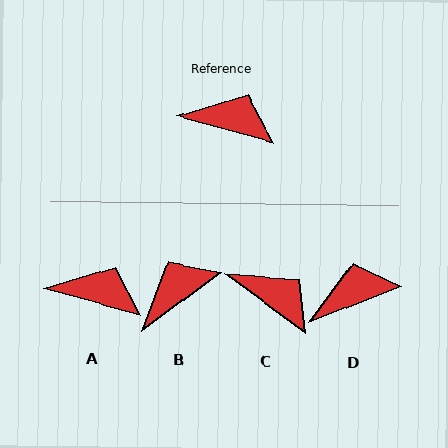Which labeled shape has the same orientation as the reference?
A.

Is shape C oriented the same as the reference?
No, it is off by about 21 degrees.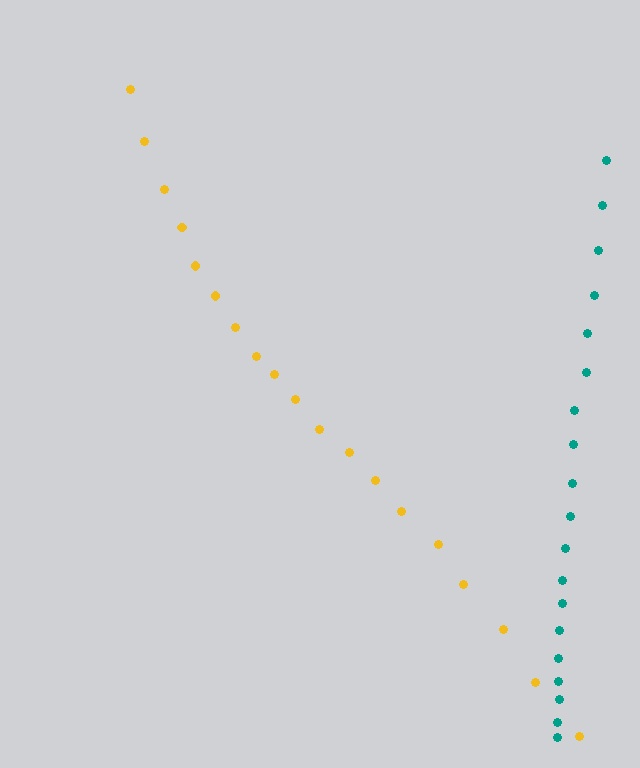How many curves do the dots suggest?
There are 2 distinct paths.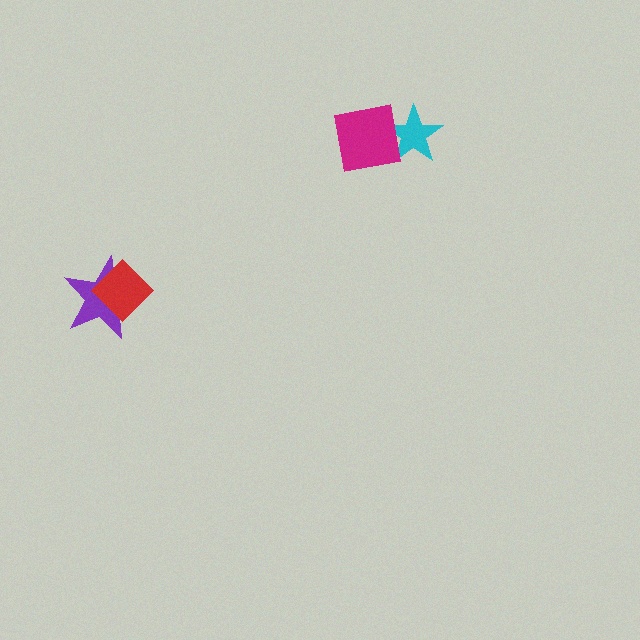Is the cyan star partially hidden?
Yes, it is partially covered by another shape.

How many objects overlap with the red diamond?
1 object overlaps with the red diamond.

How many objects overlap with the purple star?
1 object overlaps with the purple star.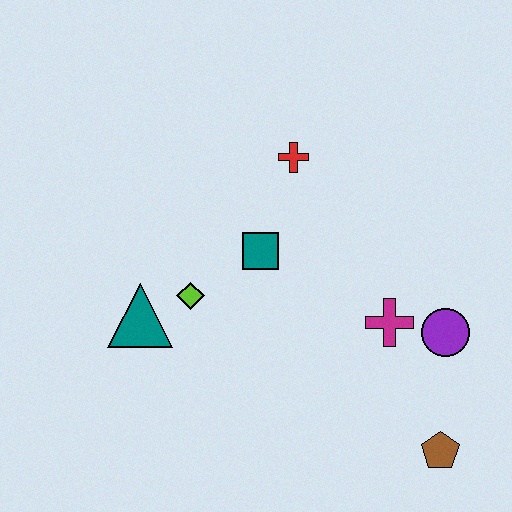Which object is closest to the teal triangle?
The lime diamond is closest to the teal triangle.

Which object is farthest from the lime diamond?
The brown pentagon is farthest from the lime diamond.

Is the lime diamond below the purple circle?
No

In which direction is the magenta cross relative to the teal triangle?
The magenta cross is to the right of the teal triangle.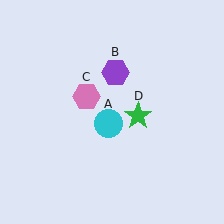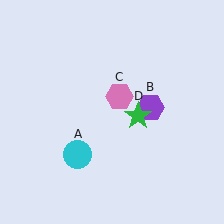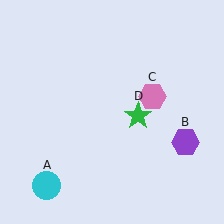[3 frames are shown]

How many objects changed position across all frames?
3 objects changed position: cyan circle (object A), purple hexagon (object B), pink hexagon (object C).